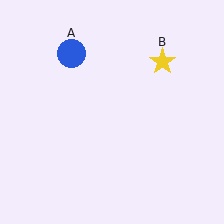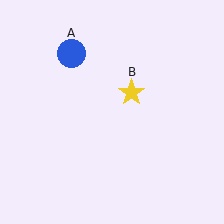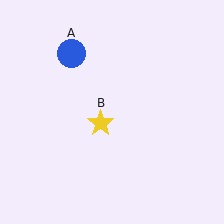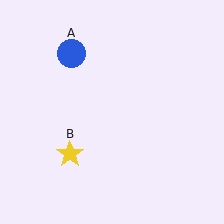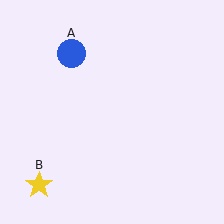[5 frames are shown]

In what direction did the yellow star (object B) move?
The yellow star (object B) moved down and to the left.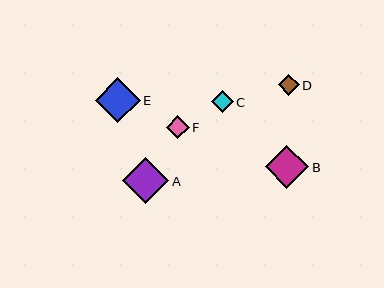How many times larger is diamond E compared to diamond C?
Diamond E is approximately 2.1 times the size of diamond C.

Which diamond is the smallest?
Diamond D is the smallest with a size of approximately 21 pixels.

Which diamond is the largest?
Diamond A is the largest with a size of approximately 46 pixels.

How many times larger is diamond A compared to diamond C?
Diamond A is approximately 2.1 times the size of diamond C.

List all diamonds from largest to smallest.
From largest to smallest: A, E, B, F, C, D.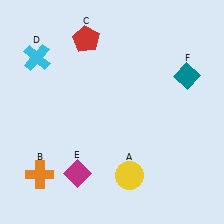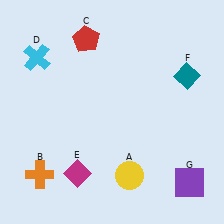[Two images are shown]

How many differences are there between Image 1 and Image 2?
There is 1 difference between the two images.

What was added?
A purple square (G) was added in Image 2.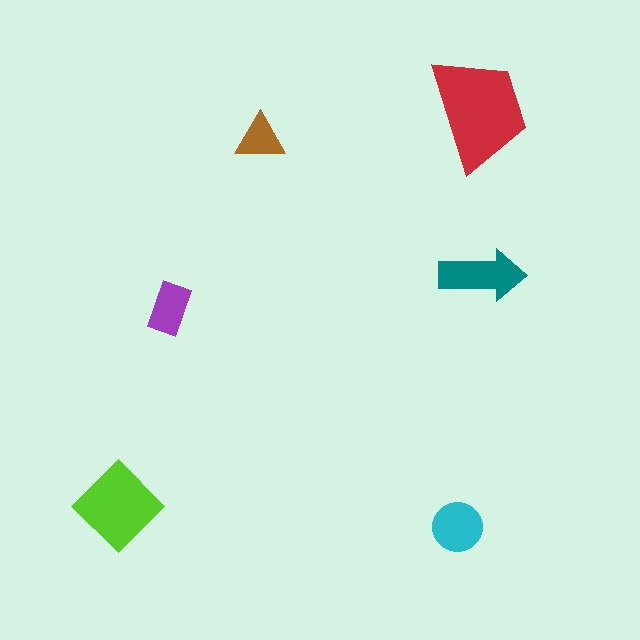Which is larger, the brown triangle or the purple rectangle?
The purple rectangle.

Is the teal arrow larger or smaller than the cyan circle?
Larger.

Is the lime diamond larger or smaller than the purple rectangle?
Larger.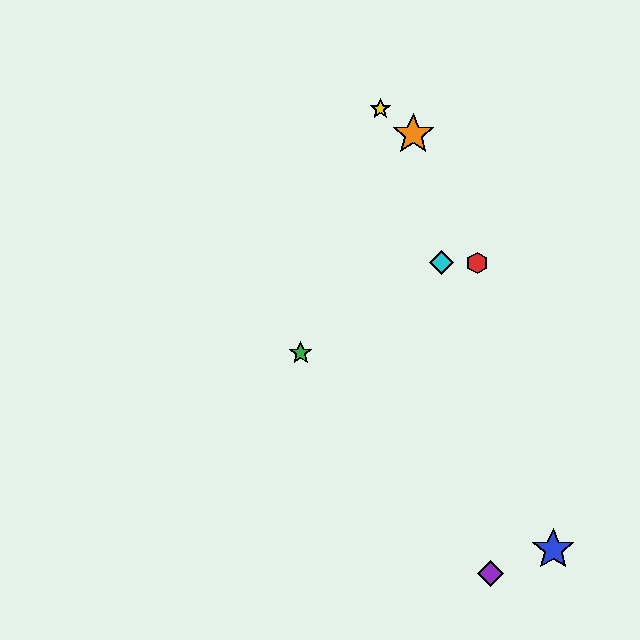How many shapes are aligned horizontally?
2 shapes (the red hexagon, the cyan diamond) are aligned horizontally.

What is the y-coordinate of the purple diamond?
The purple diamond is at y≈574.